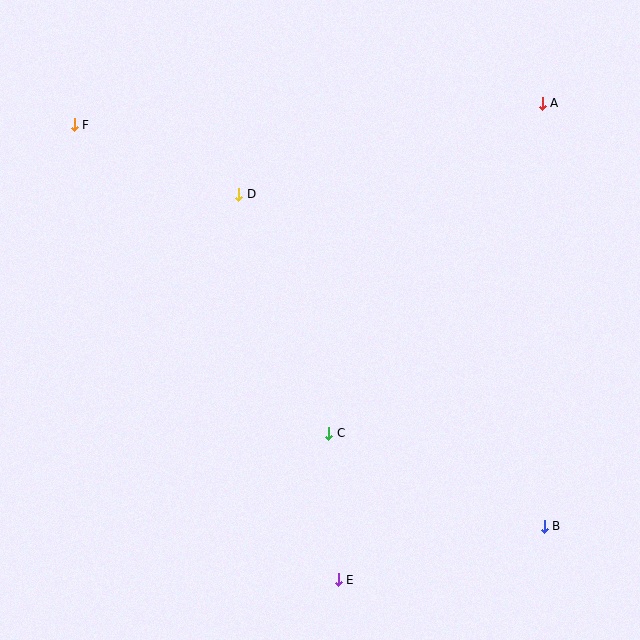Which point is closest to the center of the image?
Point C at (329, 433) is closest to the center.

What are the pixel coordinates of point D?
Point D is at (239, 194).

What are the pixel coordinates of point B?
Point B is at (544, 526).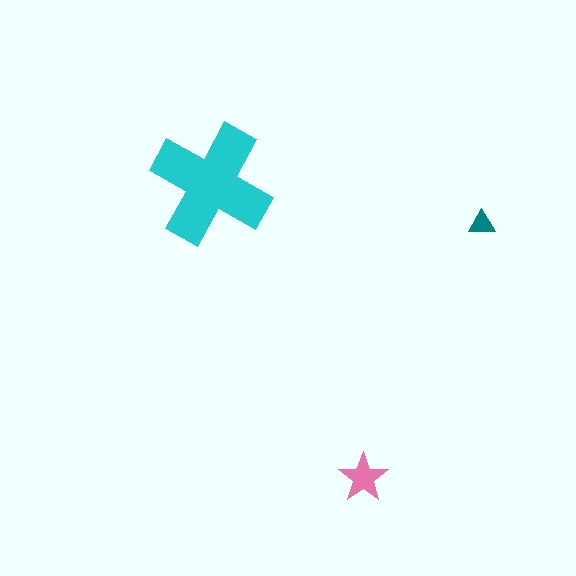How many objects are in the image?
There are 3 objects in the image.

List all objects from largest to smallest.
The cyan cross, the pink star, the teal triangle.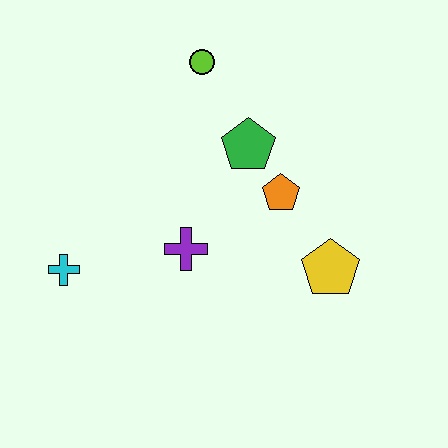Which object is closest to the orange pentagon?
The green pentagon is closest to the orange pentagon.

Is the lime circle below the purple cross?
No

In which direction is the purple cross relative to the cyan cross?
The purple cross is to the right of the cyan cross.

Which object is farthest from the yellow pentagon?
The cyan cross is farthest from the yellow pentagon.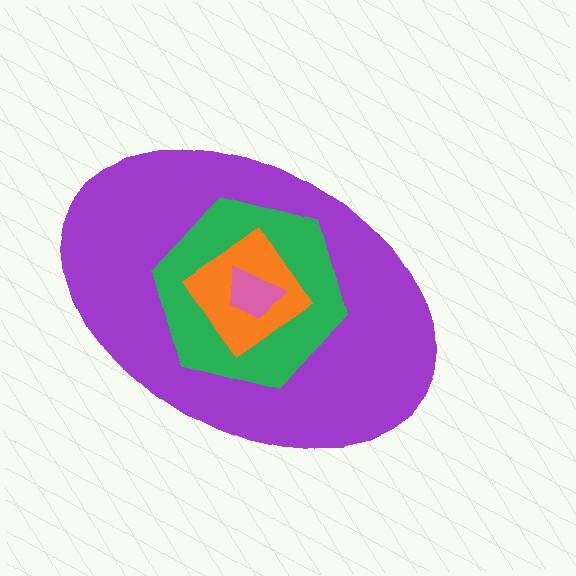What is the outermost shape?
The purple ellipse.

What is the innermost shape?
The pink trapezoid.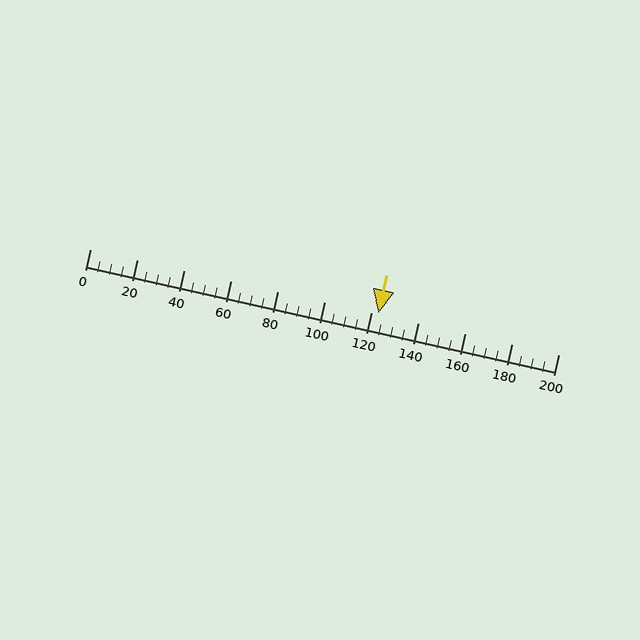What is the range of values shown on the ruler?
The ruler shows values from 0 to 200.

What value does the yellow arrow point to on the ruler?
The yellow arrow points to approximately 123.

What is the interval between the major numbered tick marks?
The major tick marks are spaced 20 units apart.